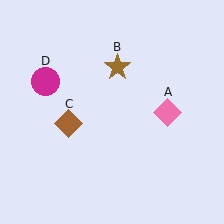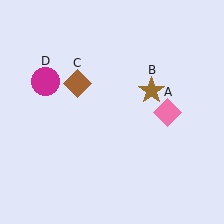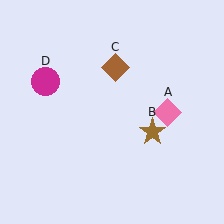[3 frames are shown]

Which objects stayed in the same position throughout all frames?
Pink diamond (object A) and magenta circle (object D) remained stationary.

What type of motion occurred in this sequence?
The brown star (object B), brown diamond (object C) rotated clockwise around the center of the scene.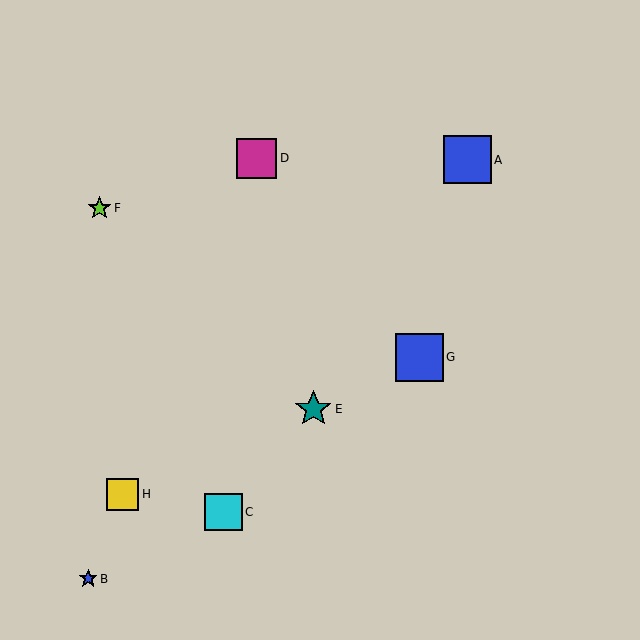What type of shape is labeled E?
Shape E is a teal star.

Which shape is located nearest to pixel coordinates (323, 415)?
The teal star (labeled E) at (313, 409) is nearest to that location.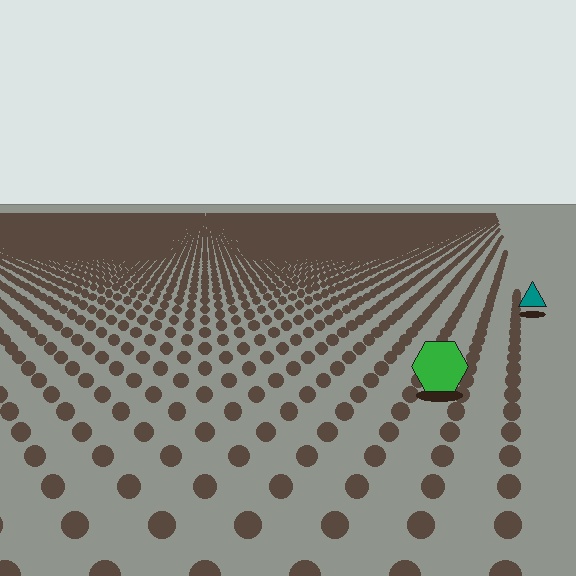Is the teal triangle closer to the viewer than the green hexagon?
No. The green hexagon is closer — you can tell from the texture gradient: the ground texture is coarser near it.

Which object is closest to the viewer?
The green hexagon is closest. The texture marks near it are larger and more spread out.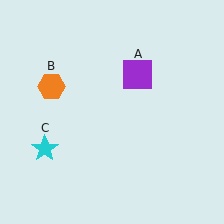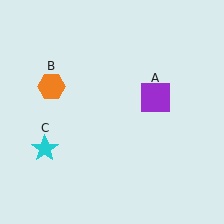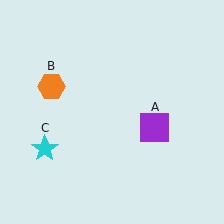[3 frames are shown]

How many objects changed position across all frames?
1 object changed position: purple square (object A).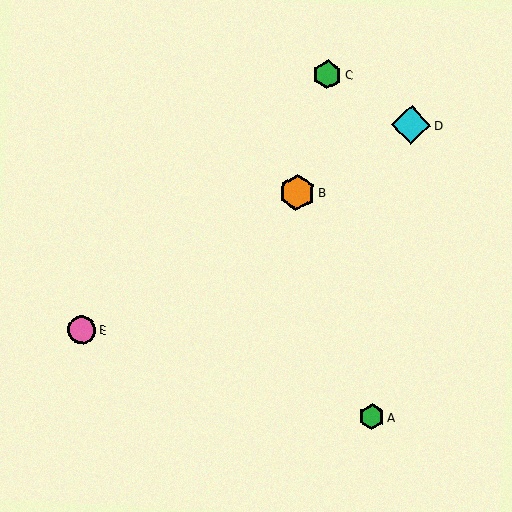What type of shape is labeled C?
Shape C is a green hexagon.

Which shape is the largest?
The cyan diamond (labeled D) is the largest.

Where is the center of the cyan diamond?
The center of the cyan diamond is at (411, 125).